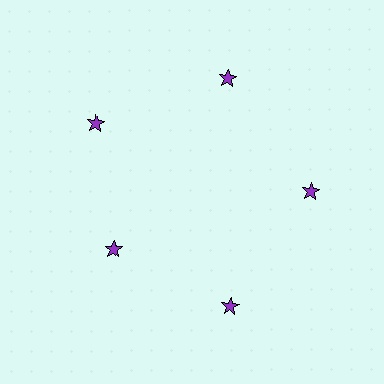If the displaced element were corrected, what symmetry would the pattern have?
It would have 5-fold rotational symmetry — the pattern would map onto itself every 72 degrees.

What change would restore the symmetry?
The symmetry would be restored by moving it outward, back onto the ring so that all 5 stars sit at equal angles and equal distance from the center.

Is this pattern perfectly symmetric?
No. The 5 purple stars are arranged in a ring, but one element near the 8 o'clock position is pulled inward toward the center, breaking the 5-fold rotational symmetry.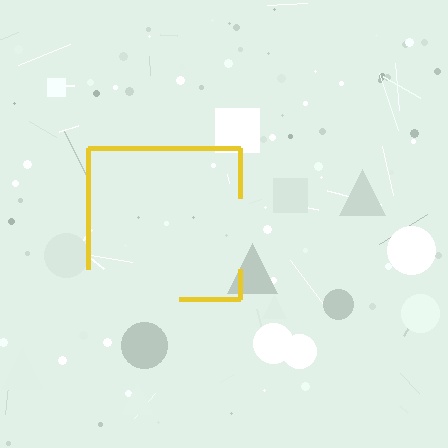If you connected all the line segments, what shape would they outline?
They would outline a square.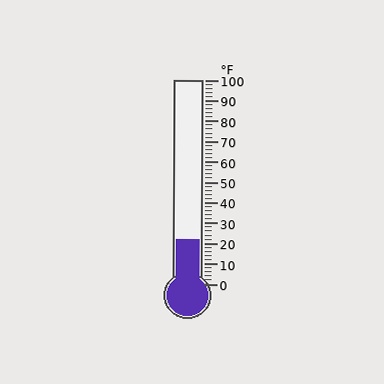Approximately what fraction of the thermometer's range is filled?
The thermometer is filled to approximately 20% of its range.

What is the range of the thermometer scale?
The thermometer scale ranges from 0°F to 100°F.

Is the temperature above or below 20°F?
The temperature is above 20°F.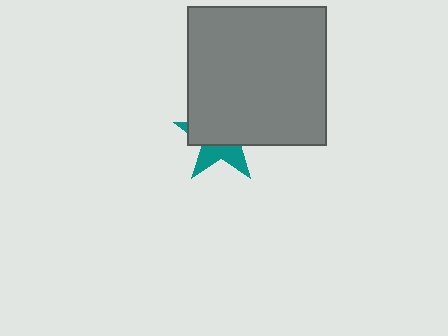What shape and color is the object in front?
The object in front is a gray square.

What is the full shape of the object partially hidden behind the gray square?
The partially hidden object is a teal star.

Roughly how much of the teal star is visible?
A small part of it is visible (roughly 38%).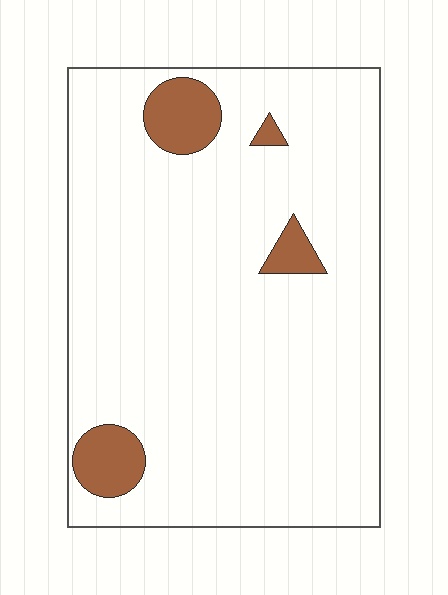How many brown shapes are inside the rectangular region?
4.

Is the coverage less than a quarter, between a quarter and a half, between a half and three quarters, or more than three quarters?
Less than a quarter.